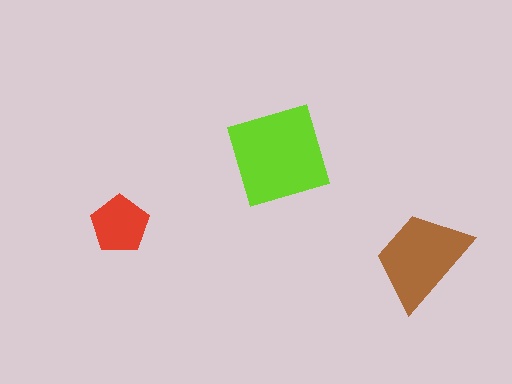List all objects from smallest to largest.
The red pentagon, the brown trapezoid, the lime diamond.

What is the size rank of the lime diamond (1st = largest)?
1st.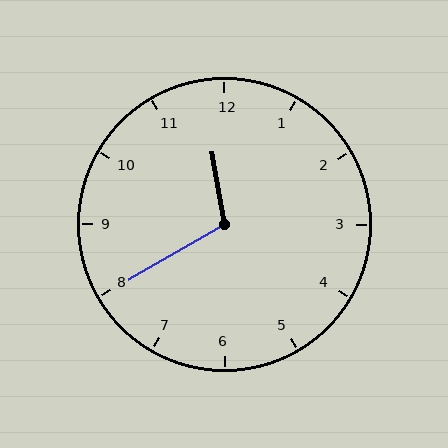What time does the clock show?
11:40.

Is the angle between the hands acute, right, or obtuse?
It is obtuse.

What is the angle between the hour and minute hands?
Approximately 110 degrees.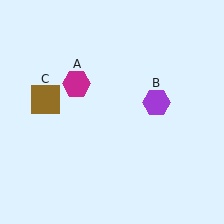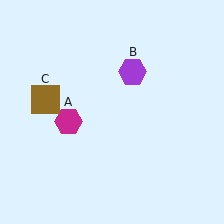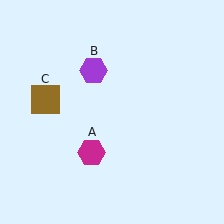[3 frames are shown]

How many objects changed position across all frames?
2 objects changed position: magenta hexagon (object A), purple hexagon (object B).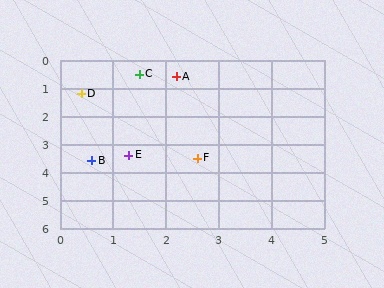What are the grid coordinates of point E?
Point E is at approximately (1.3, 3.4).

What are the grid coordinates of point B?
Point B is at approximately (0.6, 3.6).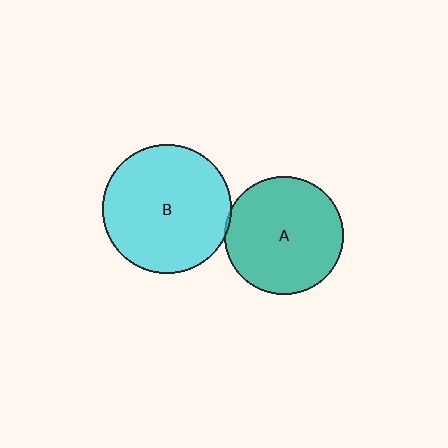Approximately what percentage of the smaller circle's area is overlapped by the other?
Approximately 5%.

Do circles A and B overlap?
Yes.